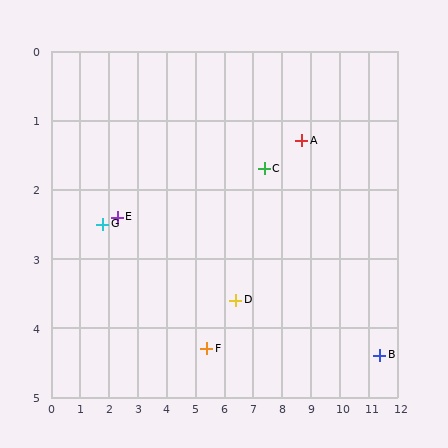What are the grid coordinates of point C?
Point C is at approximately (7.4, 1.7).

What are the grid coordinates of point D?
Point D is at approximately (6.4, 3.6).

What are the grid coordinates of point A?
Point A is at approximately (8.7, 1.3).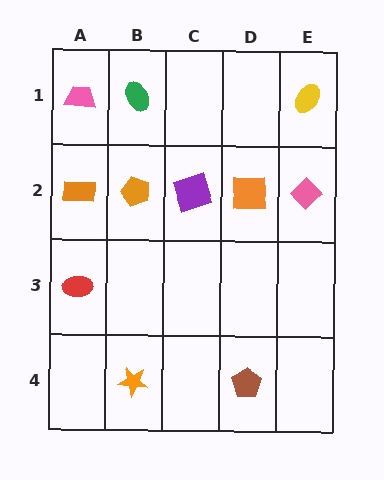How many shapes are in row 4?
2 shapes.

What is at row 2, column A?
An orange rectangle.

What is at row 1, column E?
A yellow ellipse.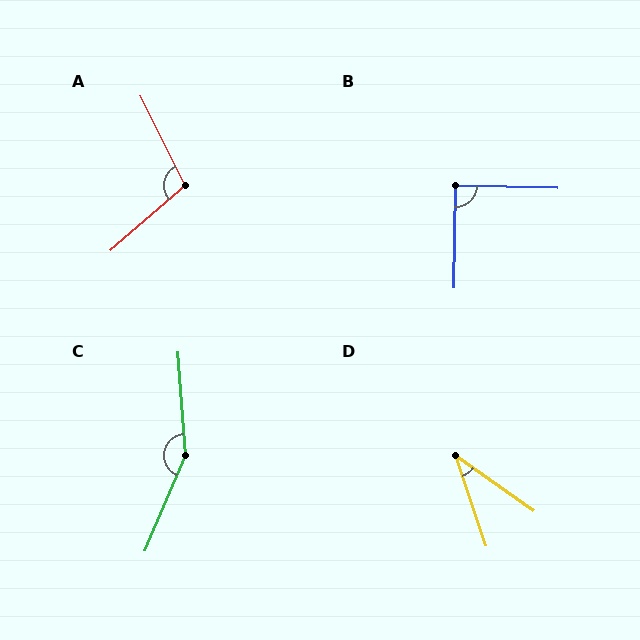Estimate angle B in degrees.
Approximately 89 degrees.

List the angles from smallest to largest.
D (36°), B (89°), A (105°), C (153°).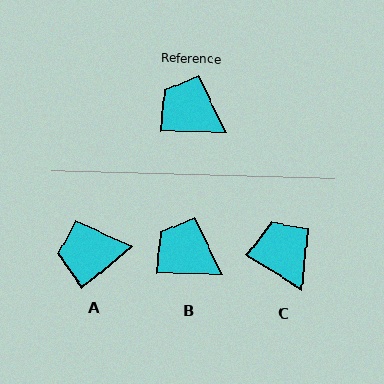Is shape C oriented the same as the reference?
No, it is off by about 32 degrees.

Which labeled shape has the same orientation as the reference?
B.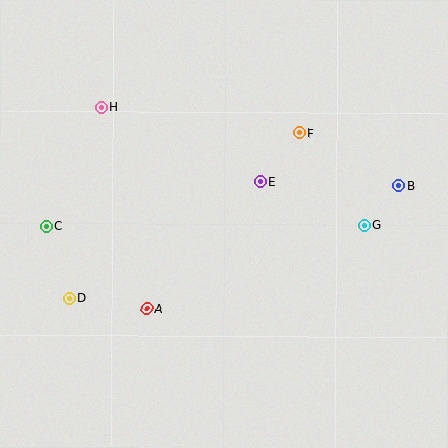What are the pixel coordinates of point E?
Point E is at (261, 182).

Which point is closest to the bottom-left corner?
Point D is closest to the bottom-left corner.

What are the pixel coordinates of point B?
Point B is at (399, 186).